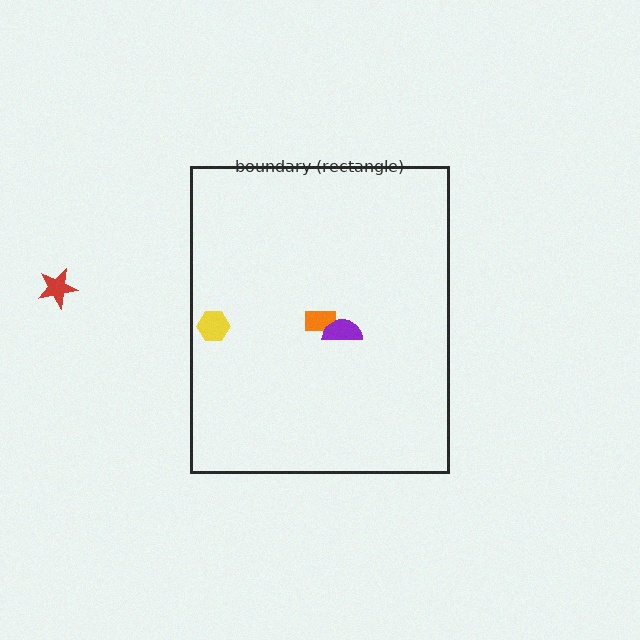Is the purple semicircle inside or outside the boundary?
Inside.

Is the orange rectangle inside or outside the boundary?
Inside.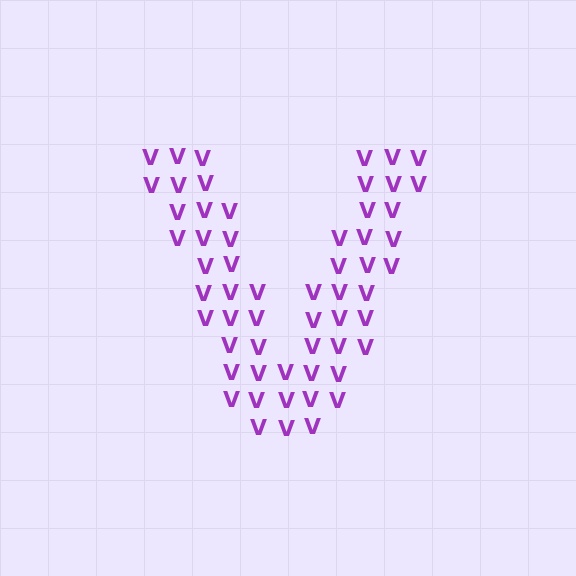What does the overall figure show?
The overall figure shows the letter V.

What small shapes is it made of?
It is made of small letter V's.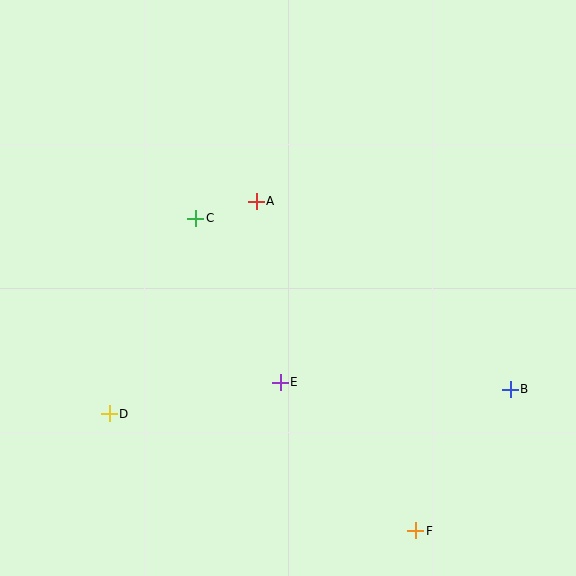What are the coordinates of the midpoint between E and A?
The midpoint between E and A is at (268, 292).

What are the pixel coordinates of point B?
Point B is at (510, 389).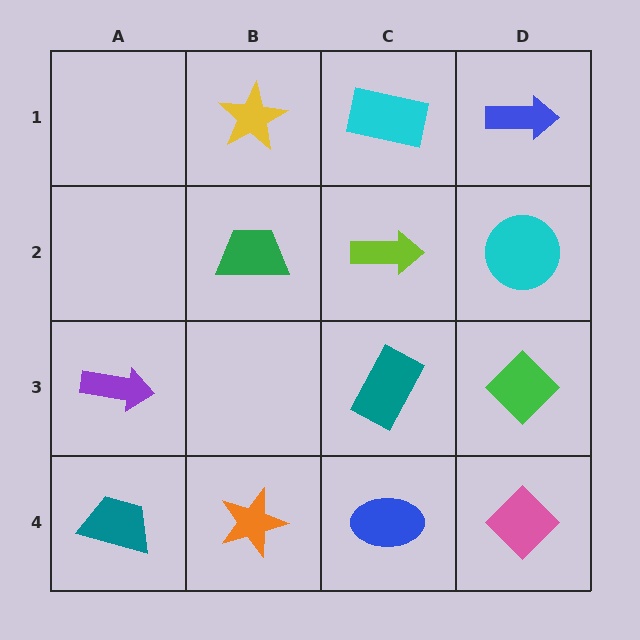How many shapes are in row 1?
3 shapes.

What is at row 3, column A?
A purple arrow.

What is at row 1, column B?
A yellow star.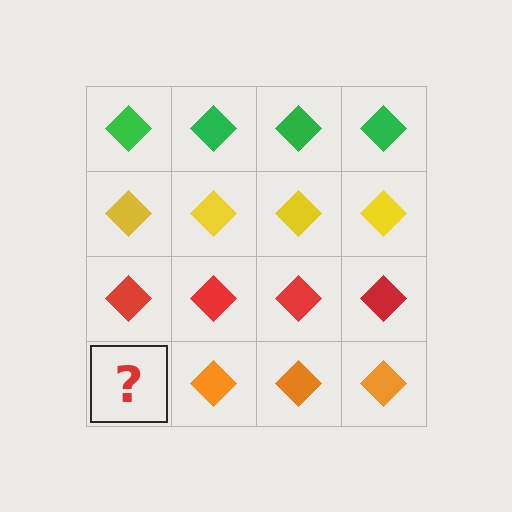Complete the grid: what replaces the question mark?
The question mark should be replaced with an orange diamond.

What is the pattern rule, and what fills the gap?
The rule is that each row has a consistent color. The gap should be filled with an orange diamond.